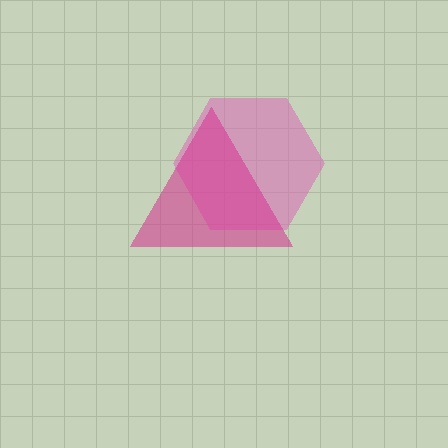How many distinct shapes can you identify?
There are 2 distinct shapes: a pink hexagon, a magenta triangle.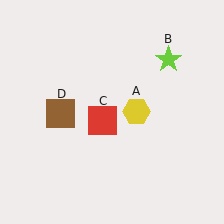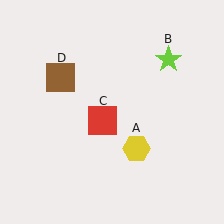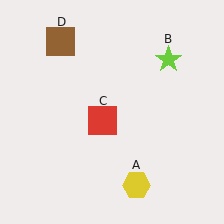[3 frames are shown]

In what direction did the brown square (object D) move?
The brown square (object D) moved up.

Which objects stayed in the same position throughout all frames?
Lime star (object B) and red square (object C) remained stationary.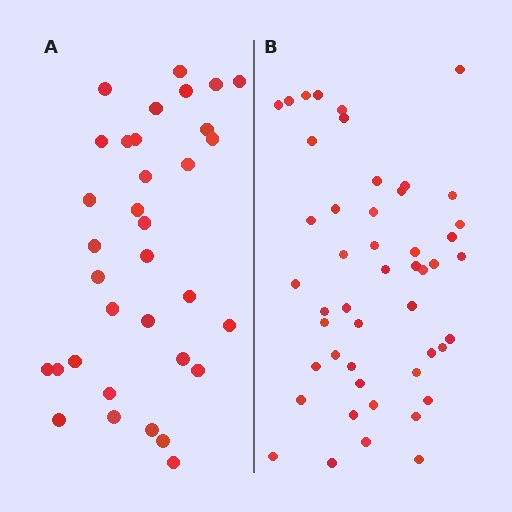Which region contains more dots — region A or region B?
Region B (the right region) has more dots.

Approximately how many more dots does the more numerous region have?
Region B has approximately 15 more dots than region A.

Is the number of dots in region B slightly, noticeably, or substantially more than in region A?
Region B has noticeably more, but not dramatically so. The ratio is roughly 1.4 to 1.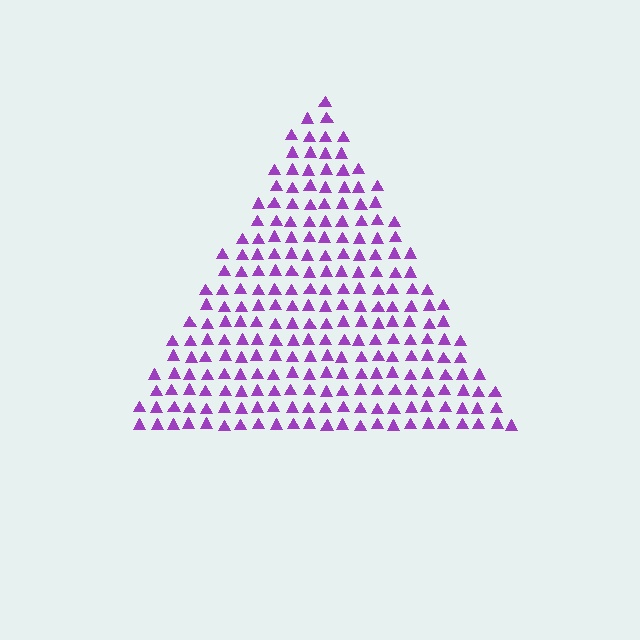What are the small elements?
The small elements are triangles.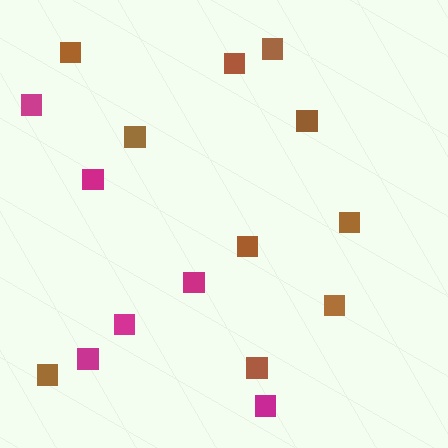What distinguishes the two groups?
There are 2 groups: one group of magenta squares (6) and one group of brown squares (10).